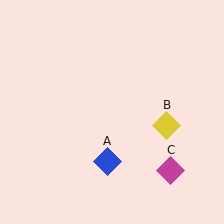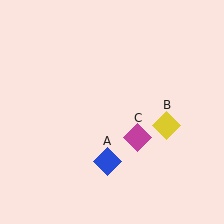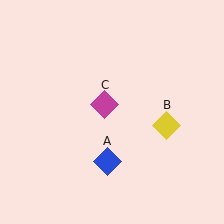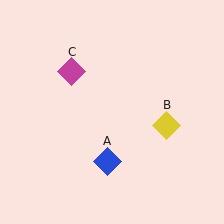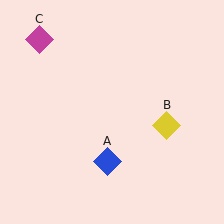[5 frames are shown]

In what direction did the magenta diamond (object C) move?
The magenta diamond (object C) moved up and to the left.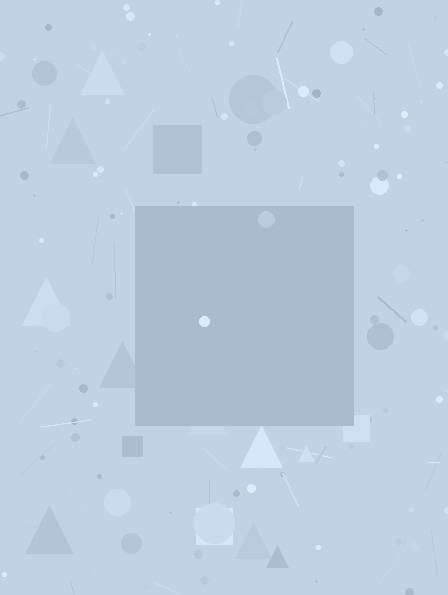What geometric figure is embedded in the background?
A square is embedded in the background.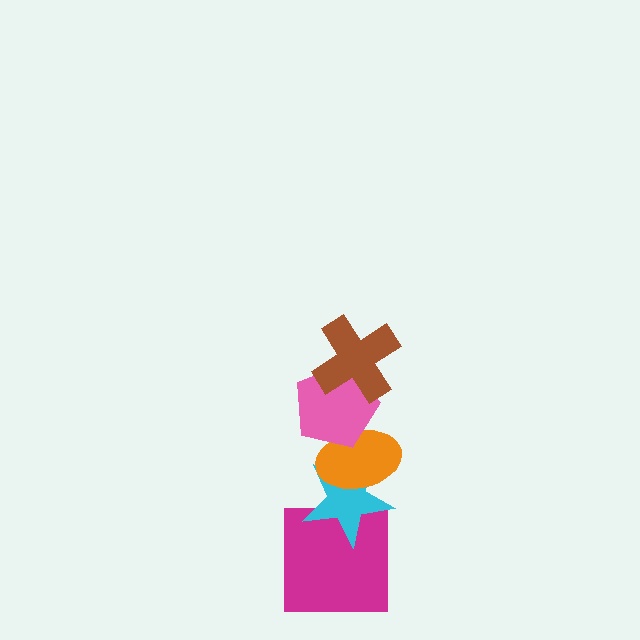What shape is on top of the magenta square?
The cyan star is on top of the magenta square.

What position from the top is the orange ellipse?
The orange ellipse is 3rd from the top.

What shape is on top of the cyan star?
The orange ellipse is on top of the cyan star.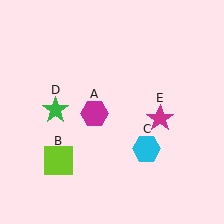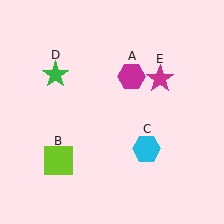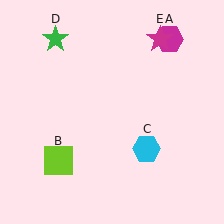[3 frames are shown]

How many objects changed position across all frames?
3 objects changed position: magenta hexagon (object A), green star (object D), magenta star (object E).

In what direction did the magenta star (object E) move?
The magenta star (object E) moved up.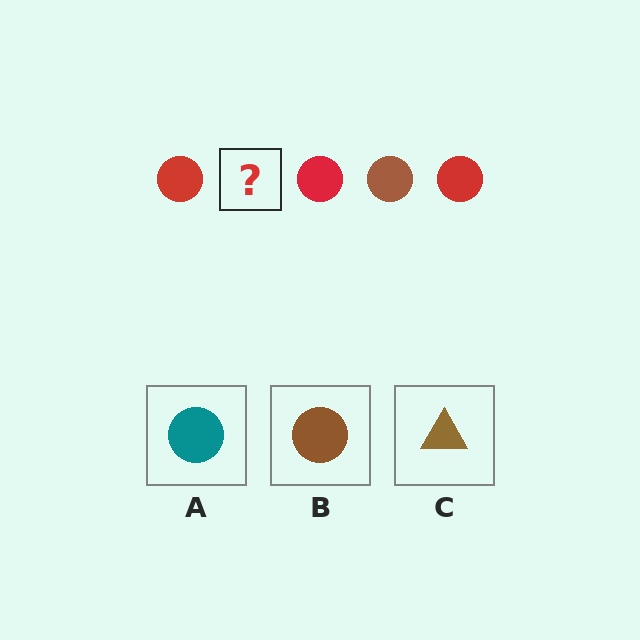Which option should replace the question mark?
Option B.